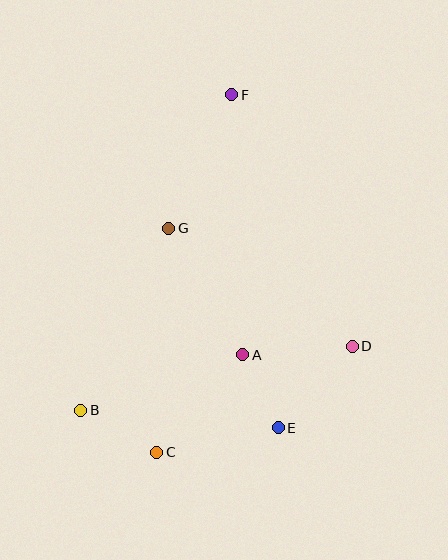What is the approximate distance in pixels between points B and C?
The distance between B and C is approximately 87 pixels.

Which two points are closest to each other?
Points A and E are closest to each other.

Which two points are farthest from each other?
Points C and F are farthest from each other.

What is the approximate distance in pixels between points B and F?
The distance between B and F is approximately 350 pixels.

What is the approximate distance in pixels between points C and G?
The distance between C and G is approximately 224 pixels.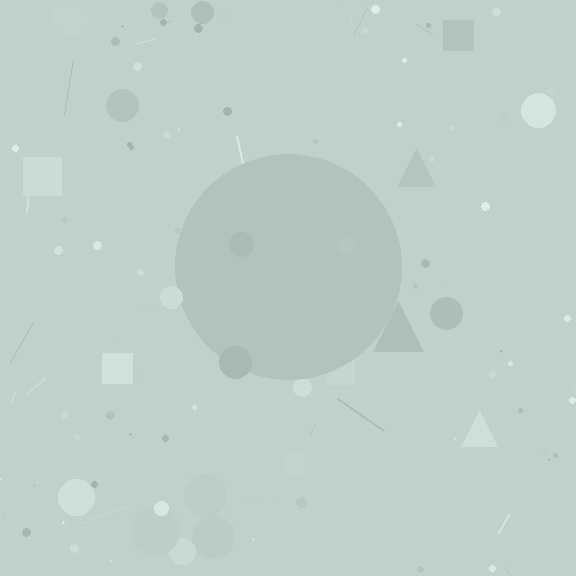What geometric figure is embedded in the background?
A circle is embedded in the background.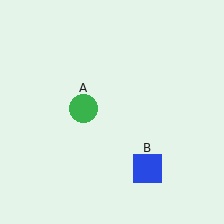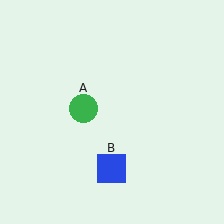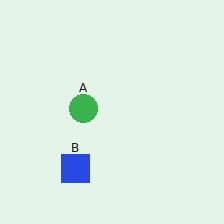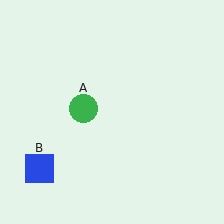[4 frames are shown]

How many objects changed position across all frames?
1 object changed position: blue square (object B).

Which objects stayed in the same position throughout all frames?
Green circle (object A) remained stationary.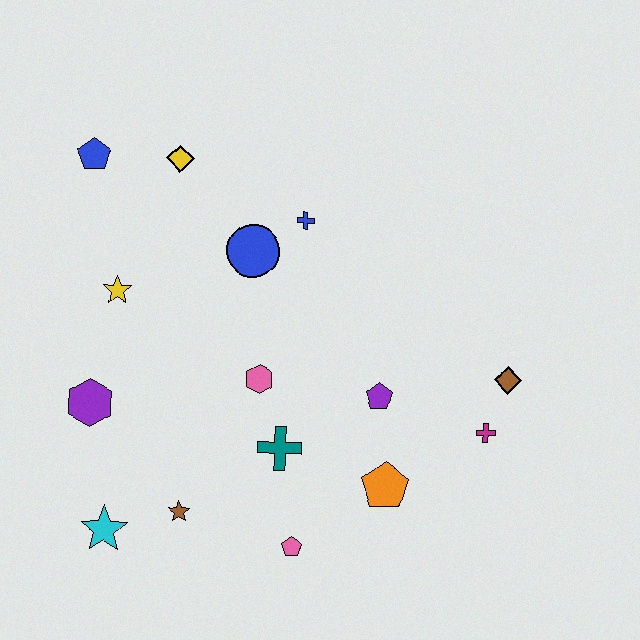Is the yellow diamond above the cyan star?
Yes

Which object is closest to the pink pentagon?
The teal cross is closest to the pink pentagon.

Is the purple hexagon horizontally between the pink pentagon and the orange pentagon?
No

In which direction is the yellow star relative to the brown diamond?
The yellow star is to the left of the brown diamond.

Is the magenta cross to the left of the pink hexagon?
No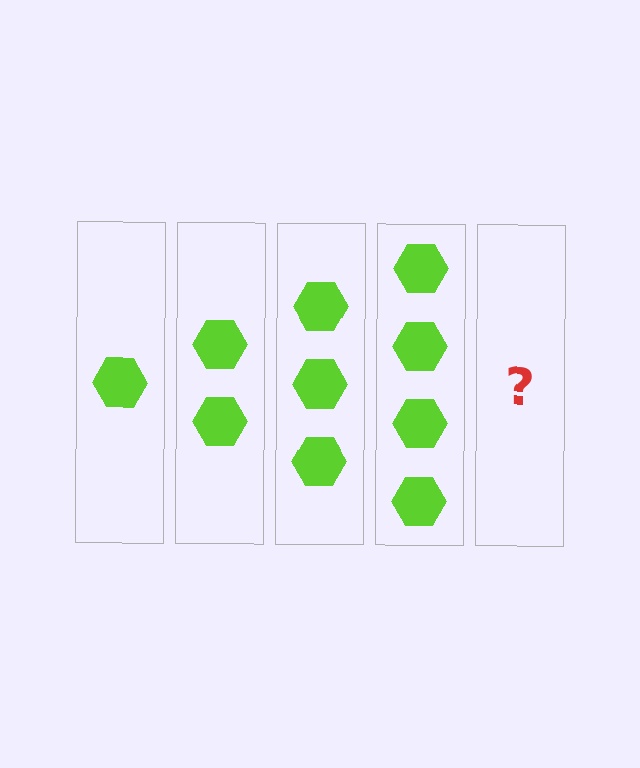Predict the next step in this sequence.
The next step is 5 hexagons.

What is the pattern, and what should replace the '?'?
The pattern is that each step adds one more hexagon. The '?' should be 5 hexagons.